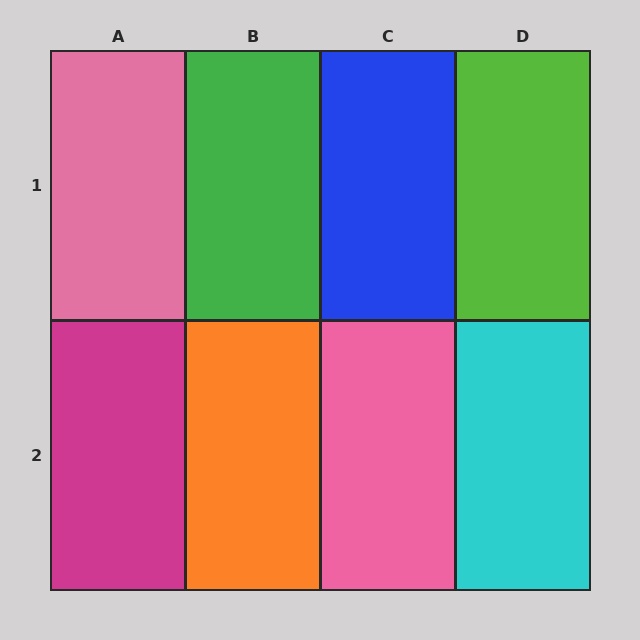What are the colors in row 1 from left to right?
Pink, green, blue, lime.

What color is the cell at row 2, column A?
Magenta.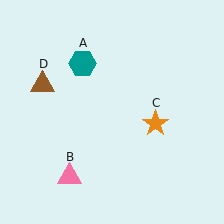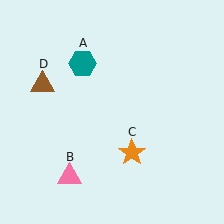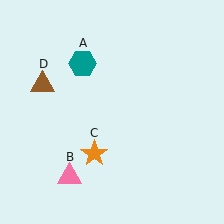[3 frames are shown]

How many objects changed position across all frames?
1 object changed position: orange star (object C).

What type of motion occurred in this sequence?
The orange star (object C) rotated clockwise around the center of the scene.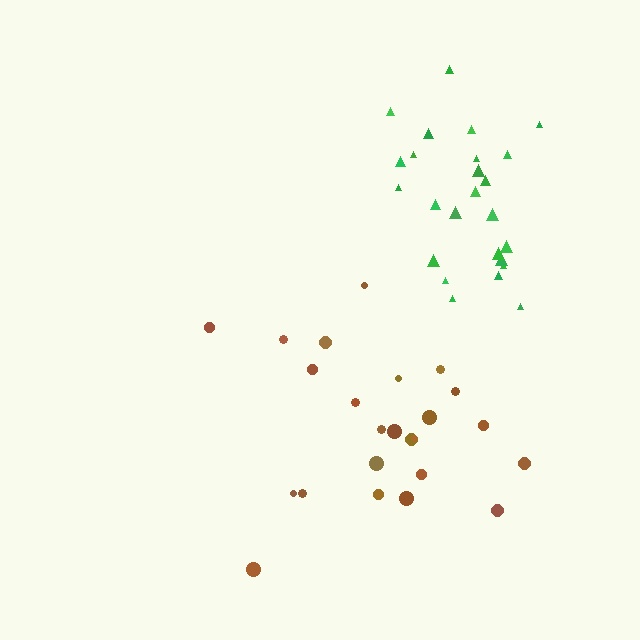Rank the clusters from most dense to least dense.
green, brown.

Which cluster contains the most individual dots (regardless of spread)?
Green (25).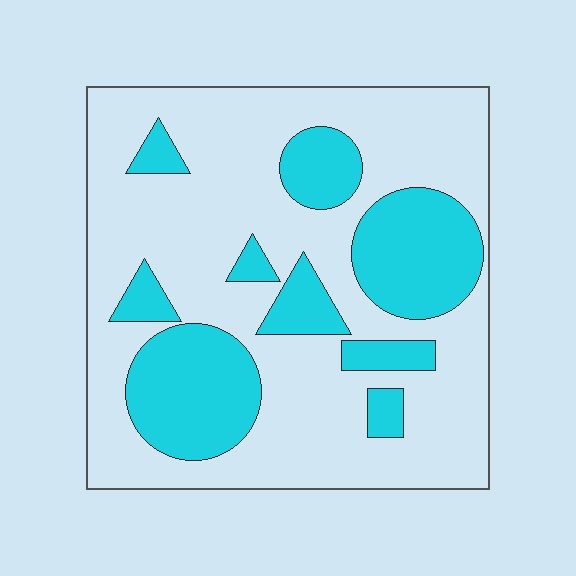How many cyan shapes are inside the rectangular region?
9.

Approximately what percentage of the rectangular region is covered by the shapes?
Approximately 30%.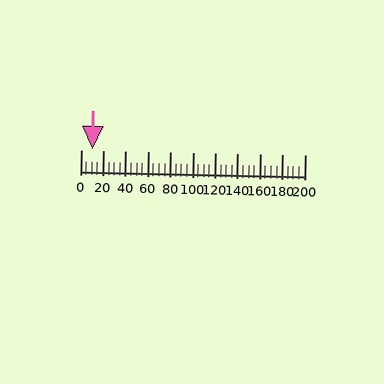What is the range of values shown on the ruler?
The ruler shows values from 0 to 200.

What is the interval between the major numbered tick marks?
The major tick marks are spaced 20 units apart.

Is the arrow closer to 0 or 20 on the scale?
The arrow is closer to 0.